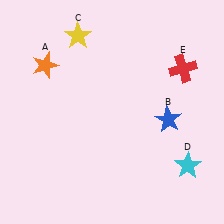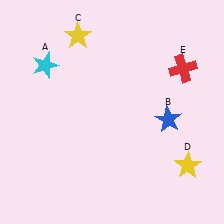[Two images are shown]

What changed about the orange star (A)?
In Image 1, A is orange. In Image 2, it changed to cyan.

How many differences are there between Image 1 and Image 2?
There are 2 differences between the two images.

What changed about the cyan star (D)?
In Image 1, D is cyan. In Image 2, it changed to yellow.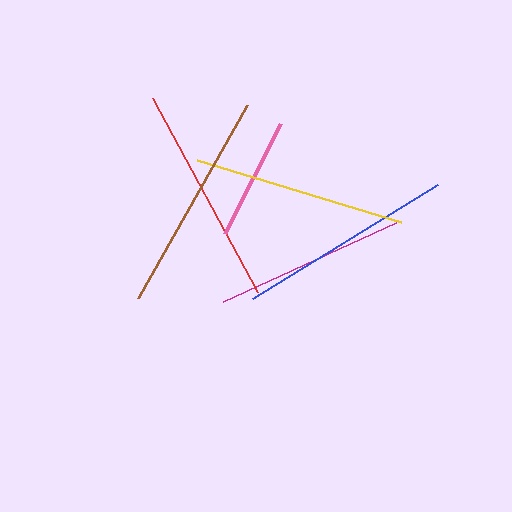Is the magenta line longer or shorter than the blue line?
The blue line is longer than the magenta line.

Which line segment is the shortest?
The pink line is the shortest at approximately 123 pixels.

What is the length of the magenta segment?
The magenta segment is approximately 191 pixels long.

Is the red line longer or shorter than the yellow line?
The red line is longer than the yellow line.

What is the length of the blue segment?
The blue segment is approximately 218 pixels long.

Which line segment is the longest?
The brown line is the longest at approximately 222 pixels.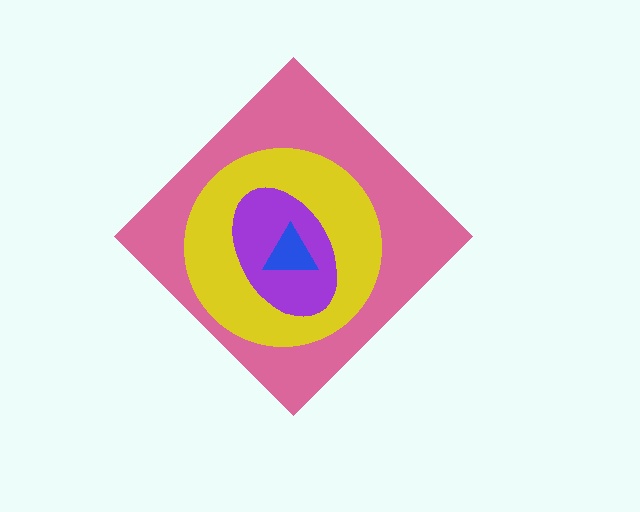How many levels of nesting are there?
4.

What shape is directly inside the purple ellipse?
The blue triangle.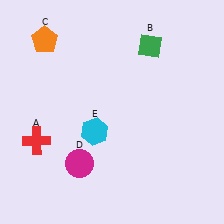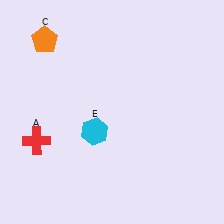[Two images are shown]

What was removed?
The magenta circle (D), the green diamond (B) were removed in Image 2.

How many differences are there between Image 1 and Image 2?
There are 2 differences between the two images.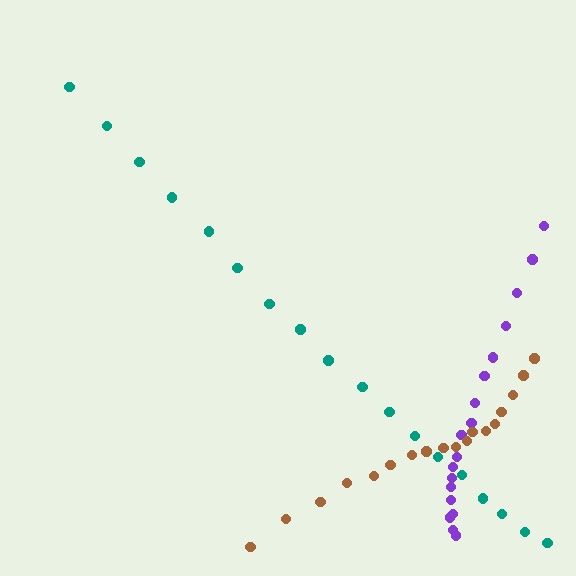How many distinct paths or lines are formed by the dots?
There are 3 distinct paths.